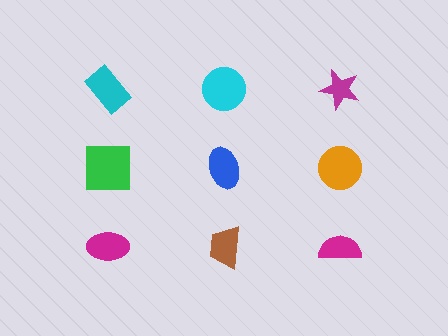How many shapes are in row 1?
3 shapes.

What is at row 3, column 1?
A magenta ellipse.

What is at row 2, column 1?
A green square.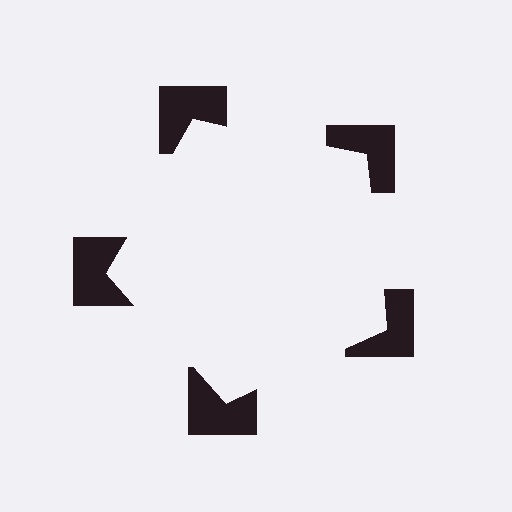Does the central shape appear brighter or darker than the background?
It typically appears slightly brighter than the background, even though no actual brightness change is drawn.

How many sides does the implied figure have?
5 sides.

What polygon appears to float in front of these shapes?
An illusory pentagon — its edges are inferred from the aligned wedge cuts in the notched squares, not physically drawn.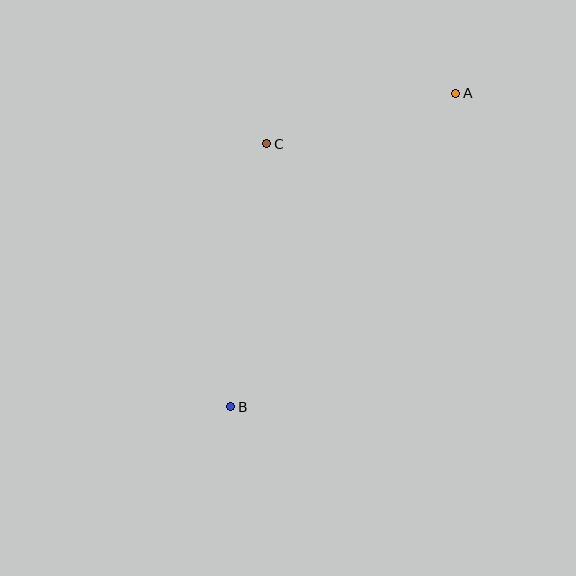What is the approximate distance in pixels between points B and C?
The distance between B and C is approximately 265 pixels.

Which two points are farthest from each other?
Points A and B are farthest from each other.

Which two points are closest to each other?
Points A and C are closest to each other.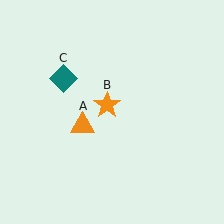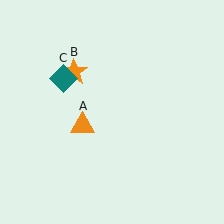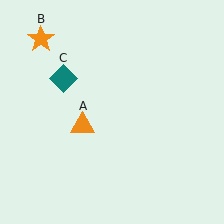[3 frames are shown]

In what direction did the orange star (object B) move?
The orange star (object B) moved up and to the left.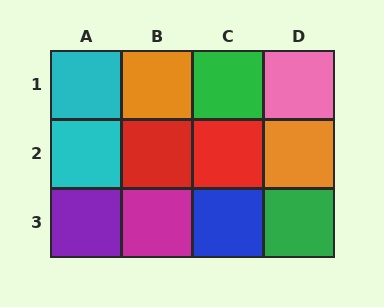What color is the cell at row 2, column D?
Orange.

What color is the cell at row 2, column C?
Red.